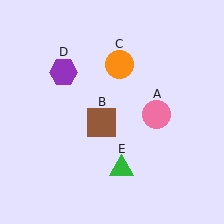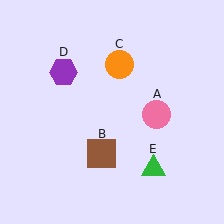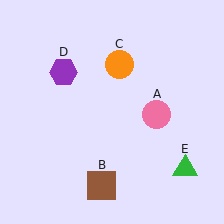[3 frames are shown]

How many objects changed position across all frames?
2 objects changed position: brown square (object B), green triangle (object E).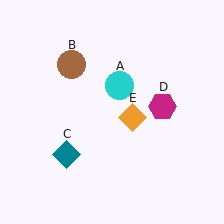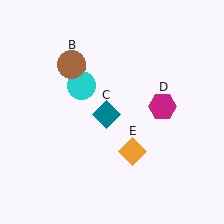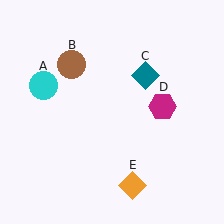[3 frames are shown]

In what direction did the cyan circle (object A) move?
The cyan circle (object A) moved left.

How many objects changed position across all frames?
3 objects changed position: cyan circle (object A), teal diamond (object C), orange diamond (object E).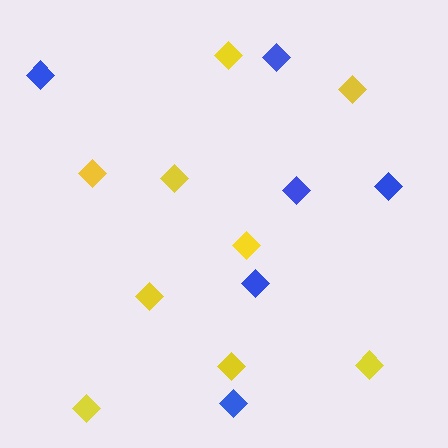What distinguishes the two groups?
There are 2 groups: one group of yellow diamonds (9) and one group of blue diamonds (6).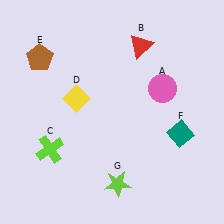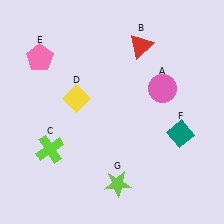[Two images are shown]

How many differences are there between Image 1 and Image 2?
There is 1 difference between the two images.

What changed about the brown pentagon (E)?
In Image 1, E is brown. In Image 2, it changed to pink.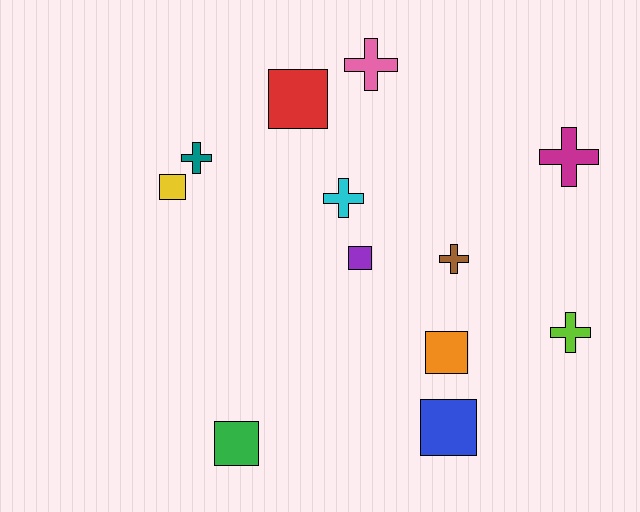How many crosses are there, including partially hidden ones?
There are 6 crosses.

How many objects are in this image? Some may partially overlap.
There are 12 objects.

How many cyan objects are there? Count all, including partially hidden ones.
There is 1 cyan object.